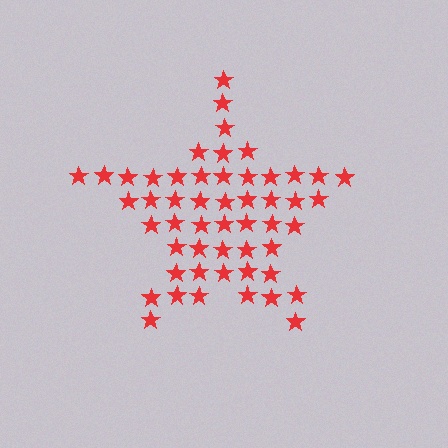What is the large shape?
The large shape is a star.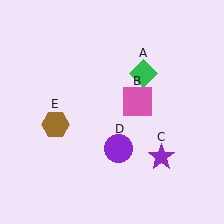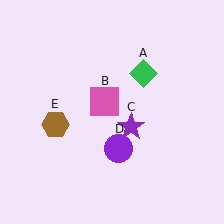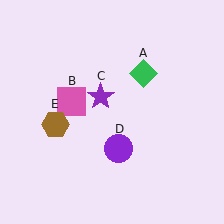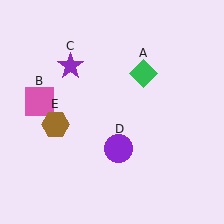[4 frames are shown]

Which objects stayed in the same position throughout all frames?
Green diamond (object A) and purple circle (object D) and brown hexagon (object E) remained stationary.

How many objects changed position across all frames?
2 objects changed position: pink square (object B), purple star (object C).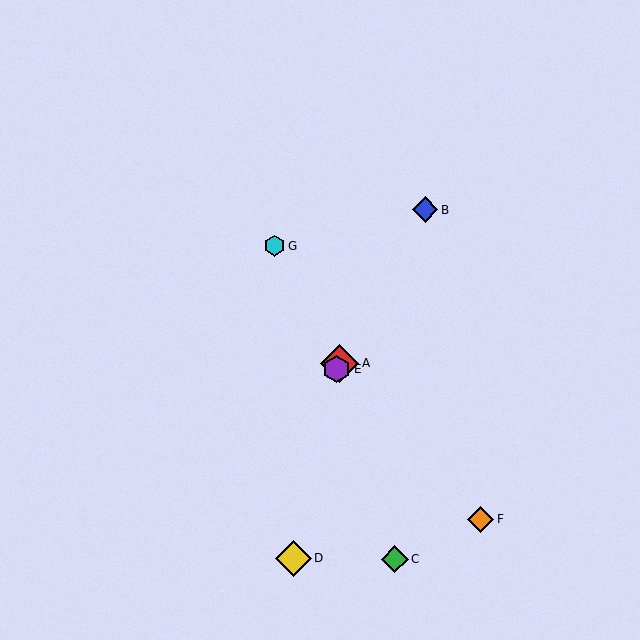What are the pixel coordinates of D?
Object D is at (293, 558).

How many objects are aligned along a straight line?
3 objects (A, B, E) are aligned along a straight line.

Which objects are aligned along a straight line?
Objects A, B, E are aligned along a straight line.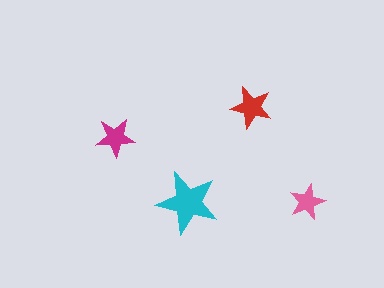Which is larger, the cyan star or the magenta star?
The cyan one.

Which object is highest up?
The red star is topmost.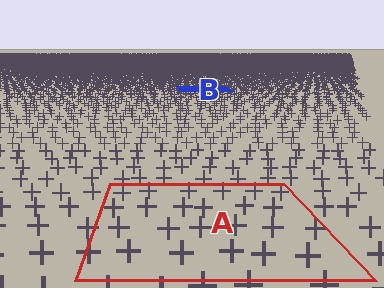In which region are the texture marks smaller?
The texture marks are smaller in region B, because it is farther away.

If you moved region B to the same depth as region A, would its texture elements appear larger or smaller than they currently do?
They would appear larger. At a closer depth, the same texture elements are projected at a bigger on-screen size.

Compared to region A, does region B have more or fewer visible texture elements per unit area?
Region B has more texture elements per unit area — they are packed more densely because it is farther away.